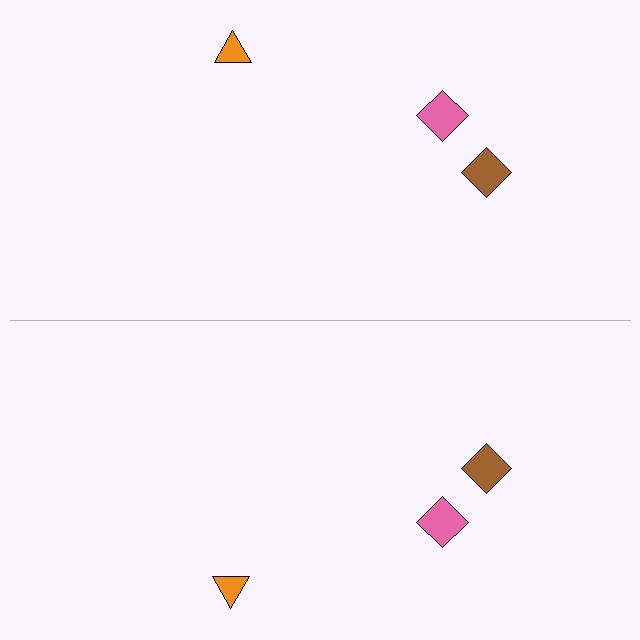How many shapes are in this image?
There are 6 shapes in this image.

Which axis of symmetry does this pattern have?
The pattern has a horizontal axis of symmetry running through the center of the image.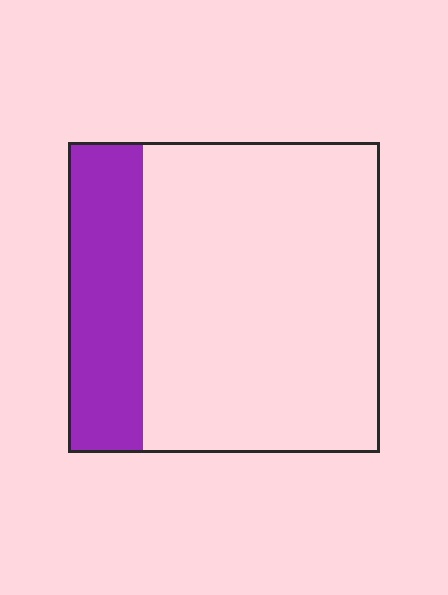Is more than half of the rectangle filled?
No.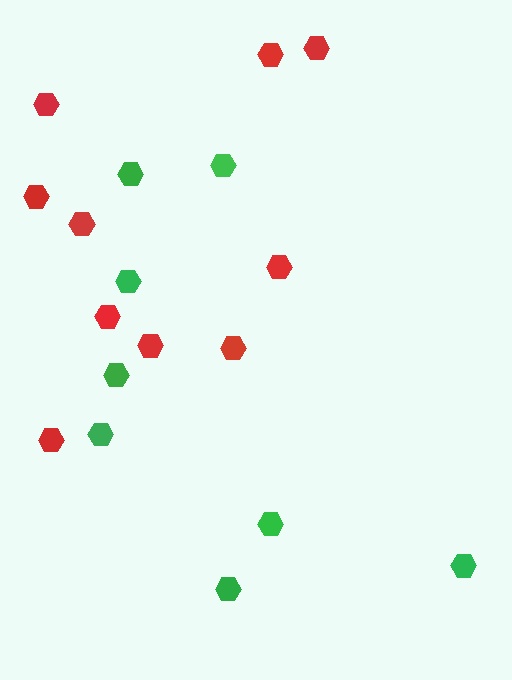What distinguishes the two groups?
There are 2 groups: one group of red hexagons (10) and one group of green hexagons (8).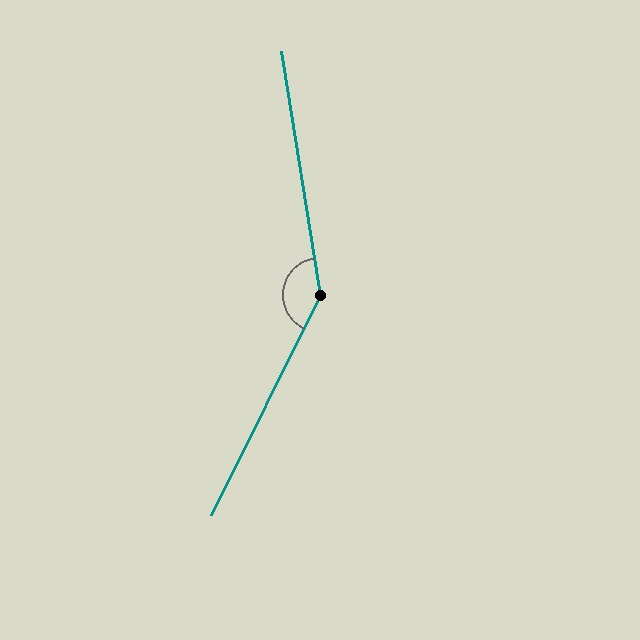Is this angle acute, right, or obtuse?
It is obtuse.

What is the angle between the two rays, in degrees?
Approximately 145 degrees.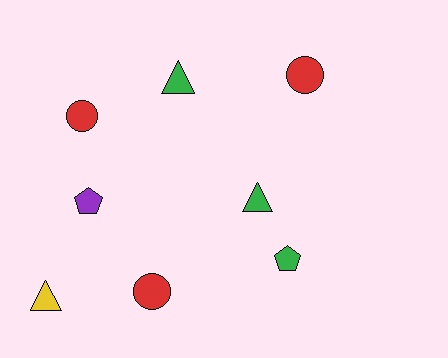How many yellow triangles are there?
There is 1 yellow triangle.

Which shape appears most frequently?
Circle, with 3 objects.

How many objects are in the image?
There are 8 objects.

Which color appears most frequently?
Green, with 3 objects.